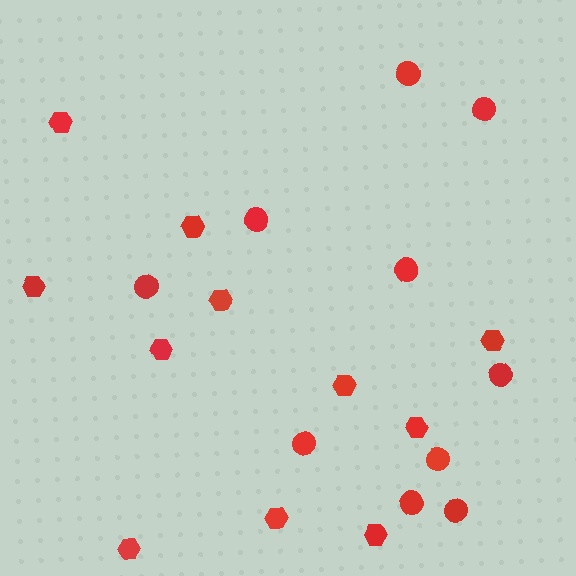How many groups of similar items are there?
There are 2 groups: one group of hexagons (11) and one group of circles (10).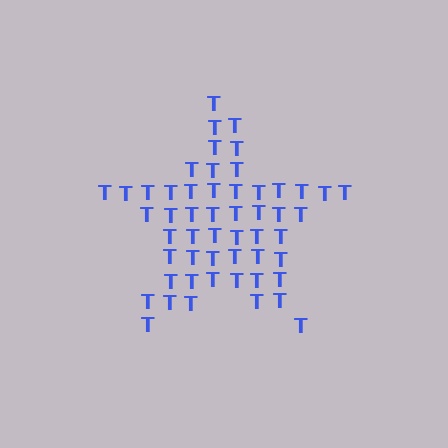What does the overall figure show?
The overall figure shows a star.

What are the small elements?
The small elements are letter T's.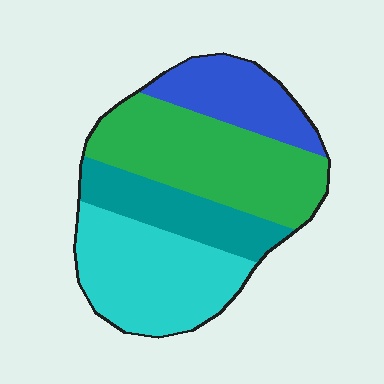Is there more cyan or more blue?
Cyan.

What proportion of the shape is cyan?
Cyan covers around 30% of the shape.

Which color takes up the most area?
Green, at roughly 35%.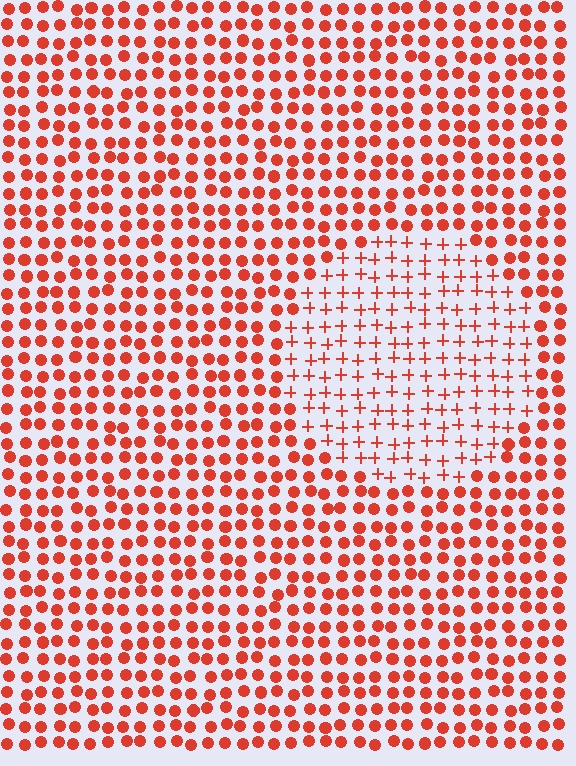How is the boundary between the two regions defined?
The boundary is defined by a change in element shape: plus signs inside vs. circles outside. All elements share the same color and spacing.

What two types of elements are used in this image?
The image uses plus signs inside the circle region and circles outside it.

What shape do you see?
I see a circle.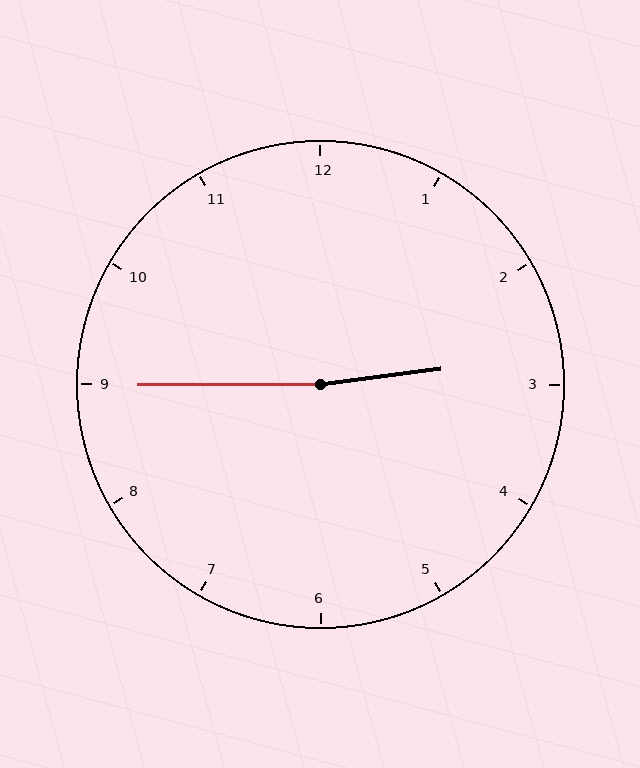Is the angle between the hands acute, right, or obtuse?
It is obtuse.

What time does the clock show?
2:45.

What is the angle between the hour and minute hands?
Approximately 172 degrees.